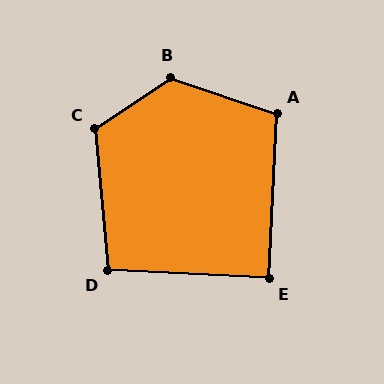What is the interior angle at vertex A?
Approximately 106 degrees (obtuse).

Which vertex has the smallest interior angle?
E, at approximately 90 degrees.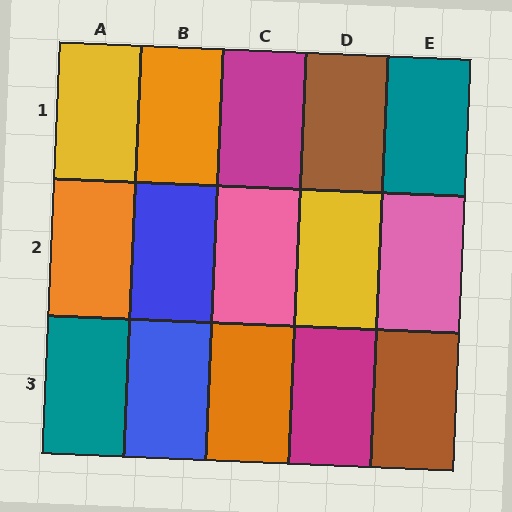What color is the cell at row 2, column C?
Pink.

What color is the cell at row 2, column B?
Blue.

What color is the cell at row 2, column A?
Orange.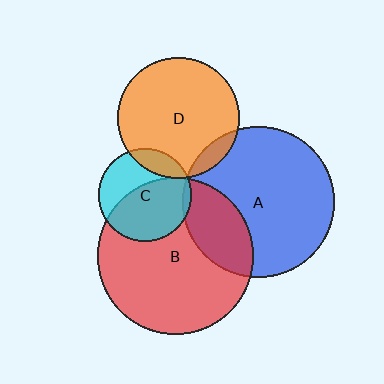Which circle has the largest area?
Circle B (red).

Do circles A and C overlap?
Yes.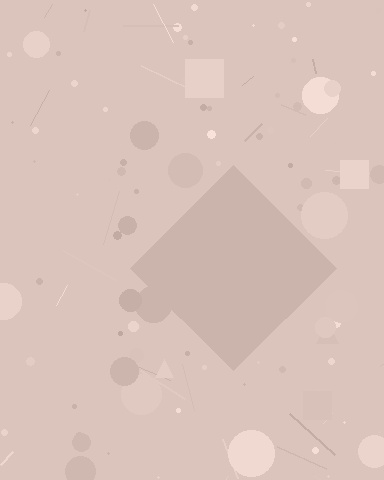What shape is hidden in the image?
A diamond is hidden in the image.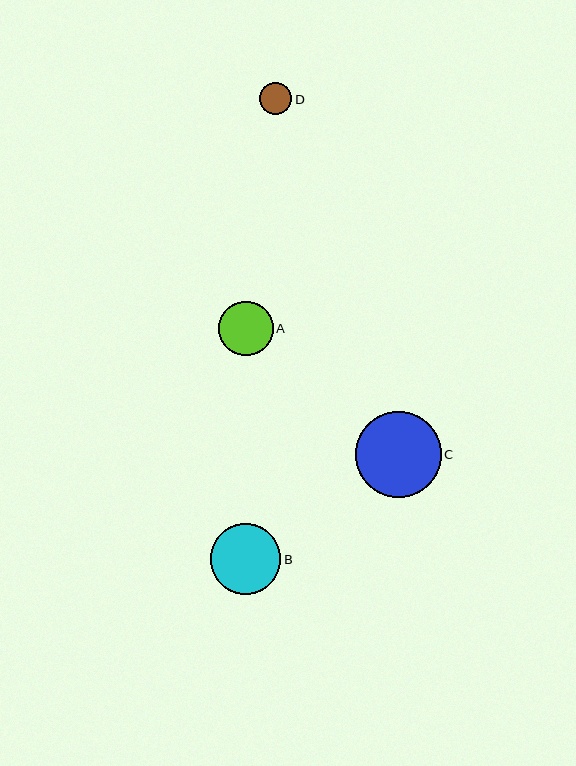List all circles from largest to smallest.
From largest to smallest: C, B, A, D.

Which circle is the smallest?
Circle D is the smallest with a size of approximately 32 pixels.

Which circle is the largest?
Circle C is the largest with a size of approximately 86 pixels.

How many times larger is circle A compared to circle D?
Circle A is approximately 1.7 times the size of circle D.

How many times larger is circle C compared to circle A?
Circle C is approximately 1.6 times the size of circle A.